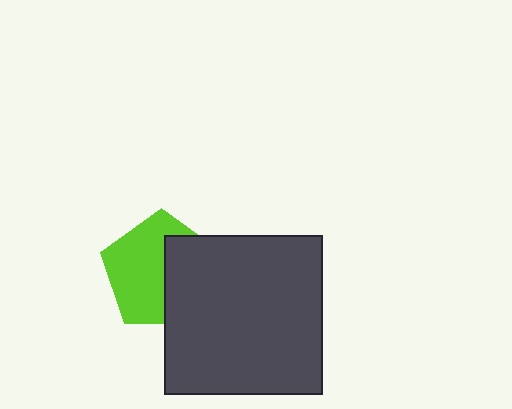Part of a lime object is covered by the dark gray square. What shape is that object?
It is a pentagon.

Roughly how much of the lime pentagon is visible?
About half of it is visible (roughly 57%).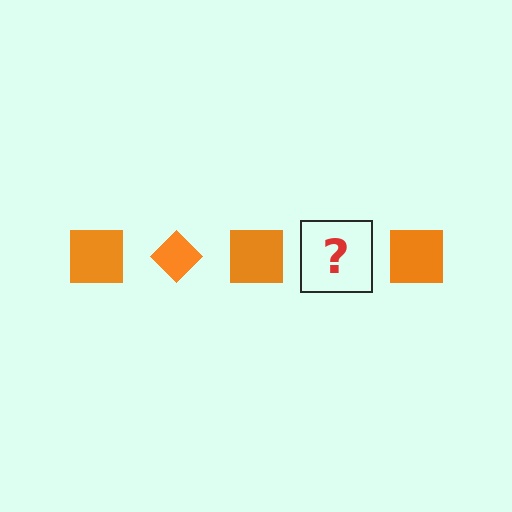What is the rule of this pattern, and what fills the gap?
The rule is that the pattern cycles through square, diamond shapes in orange. The gap should be filled with an orange diamond.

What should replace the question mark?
The question mark should be replaced with an orange diamond.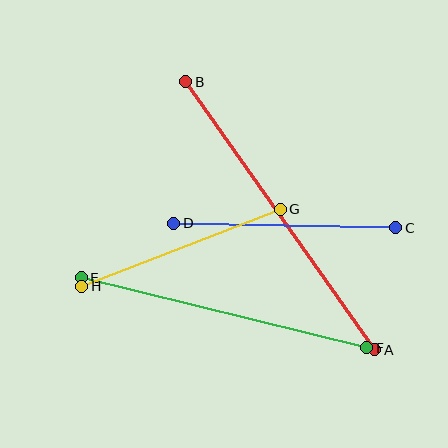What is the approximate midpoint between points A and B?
The midpoint is at approximately (280, 216) pixels.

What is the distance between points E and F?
The distance is approximately 294 pixels.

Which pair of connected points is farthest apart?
Points A and B are farthest apart.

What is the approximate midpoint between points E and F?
The midpoint is at approximately (224, 313) pixels.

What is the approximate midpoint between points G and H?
The midpoint is at approximately (181, 248) pixels.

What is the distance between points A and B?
The distance is approximately 328 pixels.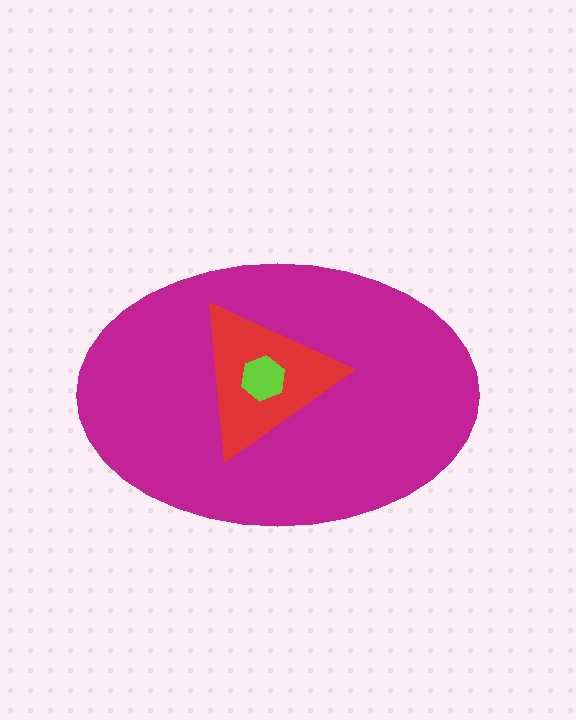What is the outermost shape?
The magenta ellipse.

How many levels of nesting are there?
3.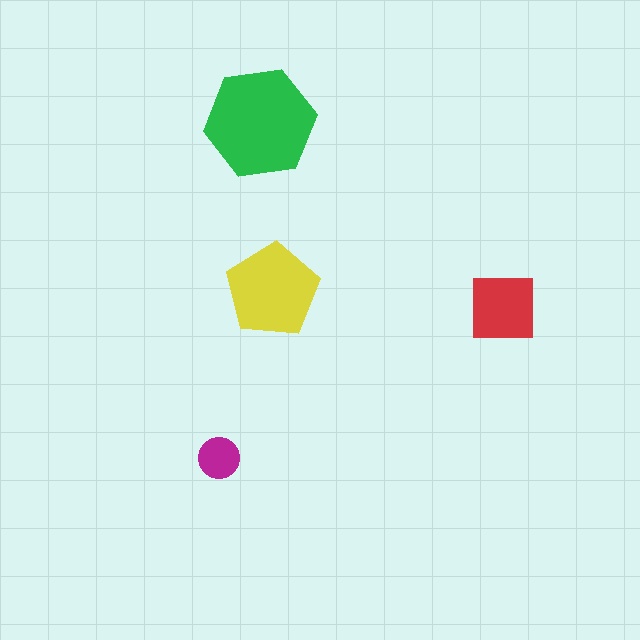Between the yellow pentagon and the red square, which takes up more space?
The yellow pentagon.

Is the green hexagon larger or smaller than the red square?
Larger.